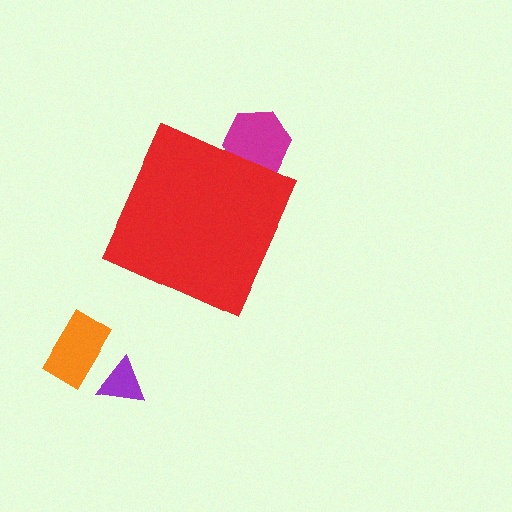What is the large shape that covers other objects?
A red diamond.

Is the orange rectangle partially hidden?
No, the orange rectangle is fully visible.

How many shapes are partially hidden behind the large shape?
1 shape is partially hidden.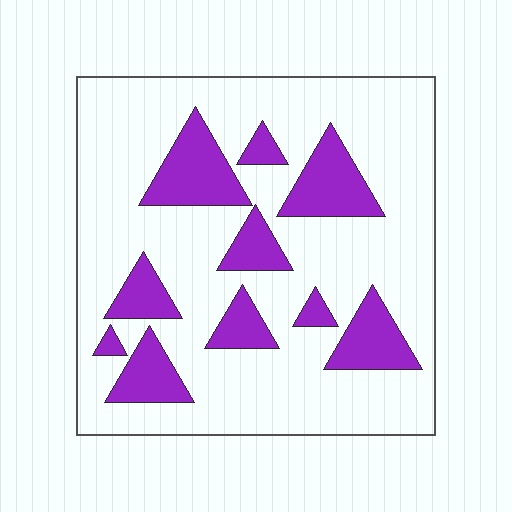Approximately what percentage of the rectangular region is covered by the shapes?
Approximately 25%.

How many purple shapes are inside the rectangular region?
10.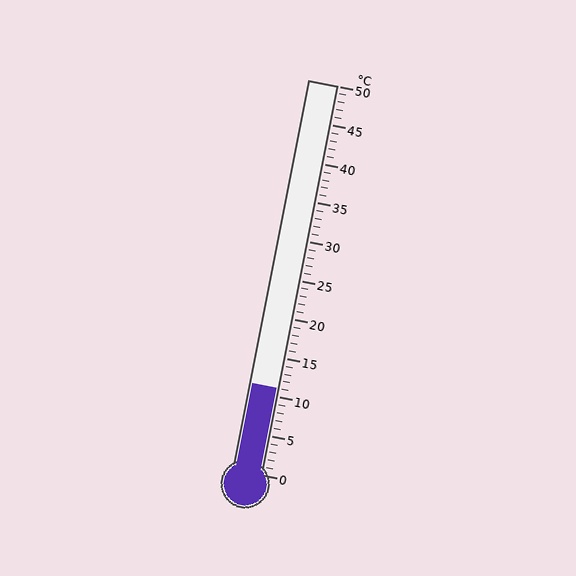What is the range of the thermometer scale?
The thermometer scale ranges from 0°C to 50°C.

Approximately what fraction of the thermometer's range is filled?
The thermometer is filled to approximately 20% of its range.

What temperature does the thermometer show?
The thermometer shows approximately 11°C.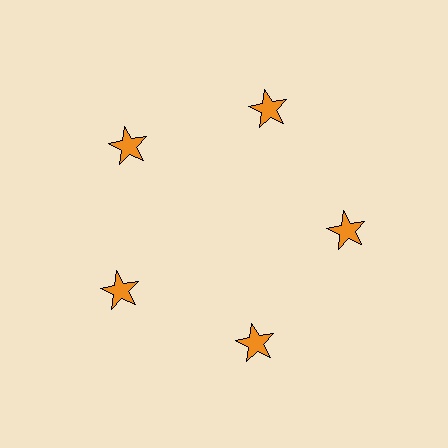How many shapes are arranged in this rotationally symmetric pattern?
There are 5 shapes, arranged in 5 groups of 1.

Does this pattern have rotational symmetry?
Yes, this pattern has 5-fold rotational symmetry. It looks the same after rotating 72 degrees around the center.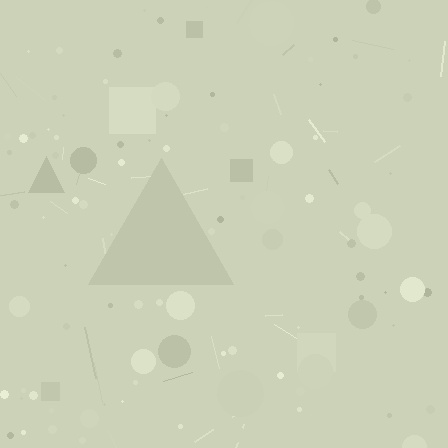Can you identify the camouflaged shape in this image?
The camouflaged shape is a triangle.